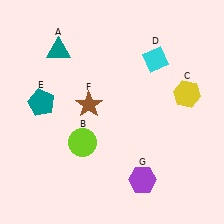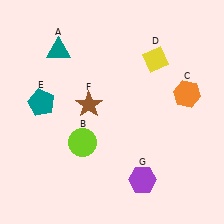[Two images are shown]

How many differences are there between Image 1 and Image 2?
There are 2 differences between the two images.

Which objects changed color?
C changed from yellow to orange. D changed from cyan to yellow.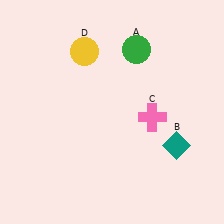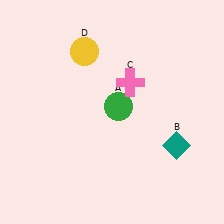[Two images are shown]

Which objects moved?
The objects that moved are: the green circle (A), the pink cross (C).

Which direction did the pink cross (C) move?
The pink cross (C) moved up.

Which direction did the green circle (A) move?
The green circle (A) moved down.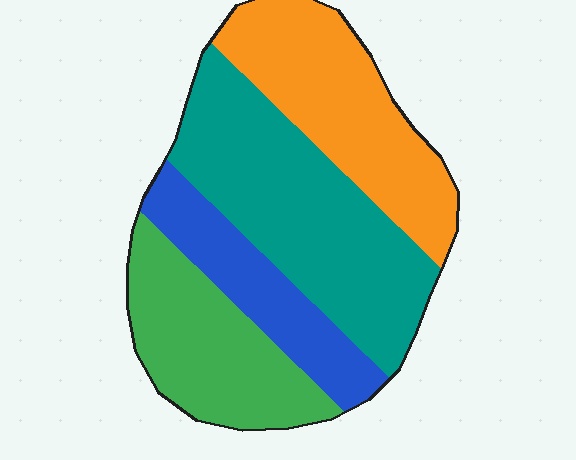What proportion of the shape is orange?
Orange takes up between a quarter and a half of the shape.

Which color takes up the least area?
Blue, at roughly 15%.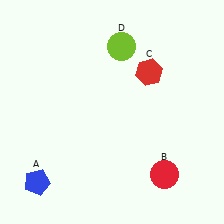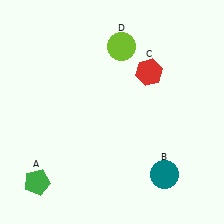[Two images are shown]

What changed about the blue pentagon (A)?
In Image 1, A is blue. In Image 2, it changed to green.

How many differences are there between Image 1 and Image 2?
There are 2 differences between the two images.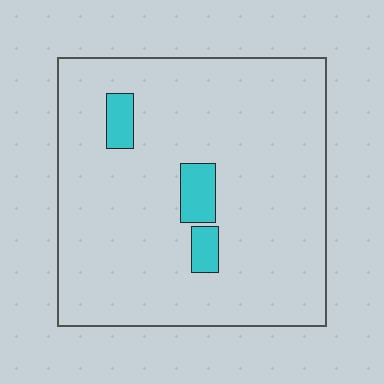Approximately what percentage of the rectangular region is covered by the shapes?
Approximately 5%.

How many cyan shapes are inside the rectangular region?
3.